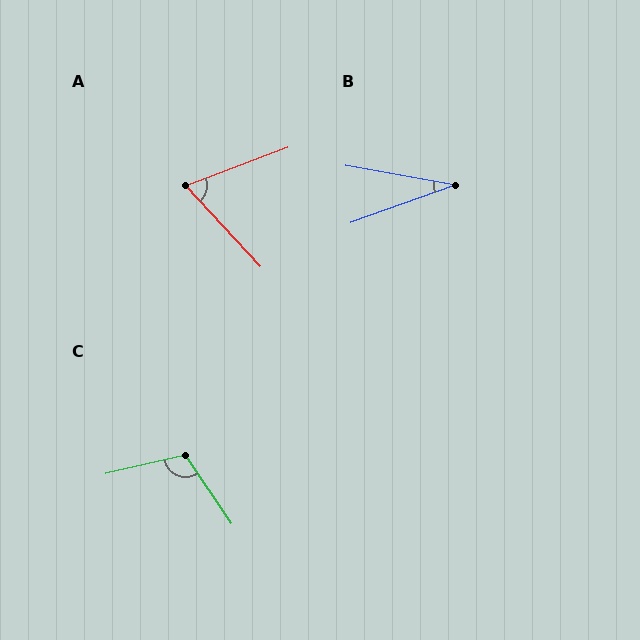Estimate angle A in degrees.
Approximately 68 degrees.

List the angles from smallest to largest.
B (30°), A (68°), C (111°).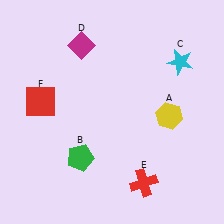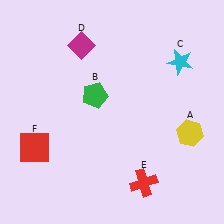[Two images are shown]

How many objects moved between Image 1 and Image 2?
3 objects moved between the two images.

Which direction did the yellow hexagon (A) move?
The yellow hexagon (A) moved right.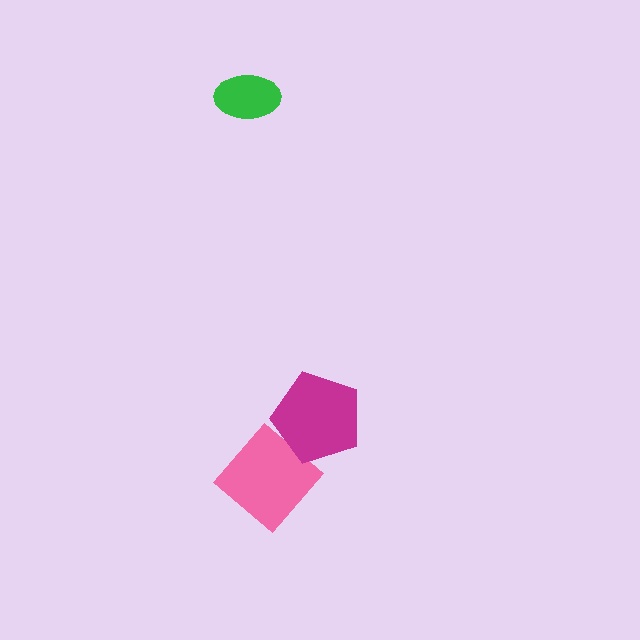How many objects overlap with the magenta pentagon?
1 object overlaps with the magenta pentagon.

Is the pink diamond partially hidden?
Yes, it is partially covered by another shape.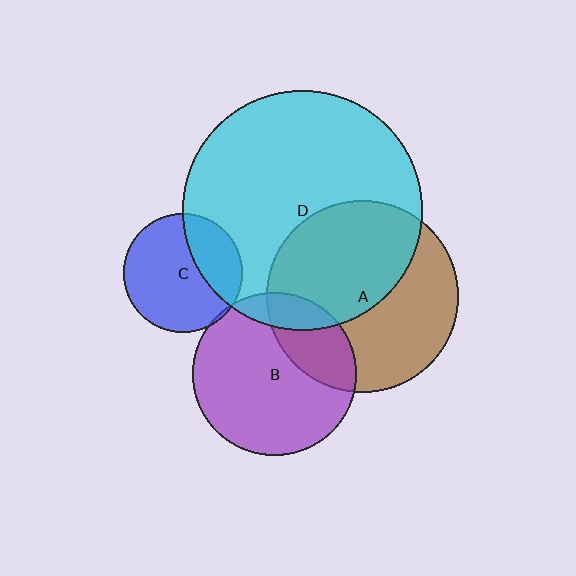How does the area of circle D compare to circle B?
Approximately 2.2 times.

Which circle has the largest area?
Circle D (cyan).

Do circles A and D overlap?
Yes.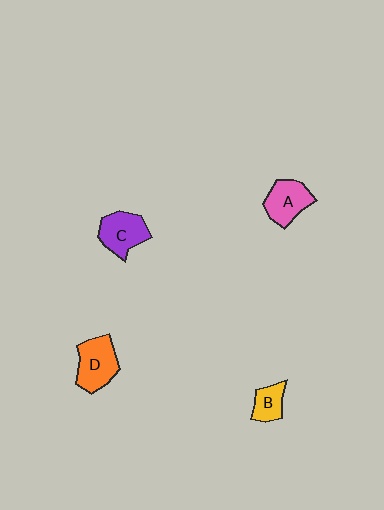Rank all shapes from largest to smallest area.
From largest to smallest: D (orange), C (purple), A (pink), B (yellow).